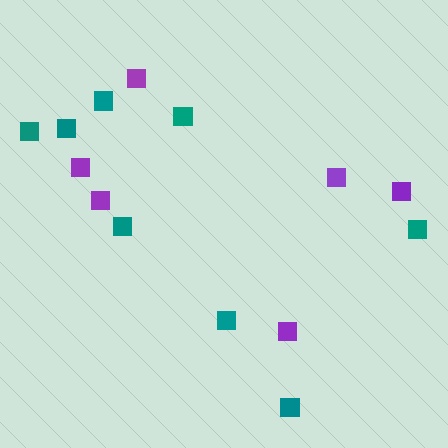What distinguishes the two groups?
There are 2 groups: one group of teal squares (8) and one group of purple squares (6).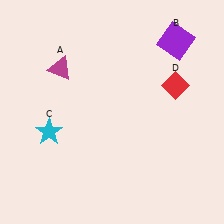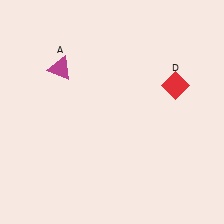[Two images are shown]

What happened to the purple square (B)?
The purple square (B) was removed in Image 2. It was in the top-right area of Image 1.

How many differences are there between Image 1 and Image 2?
There are 2 differences between the two images.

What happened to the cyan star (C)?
The cyan star (C) was removed in Image 2. It was in the bottom-left area of Image 1.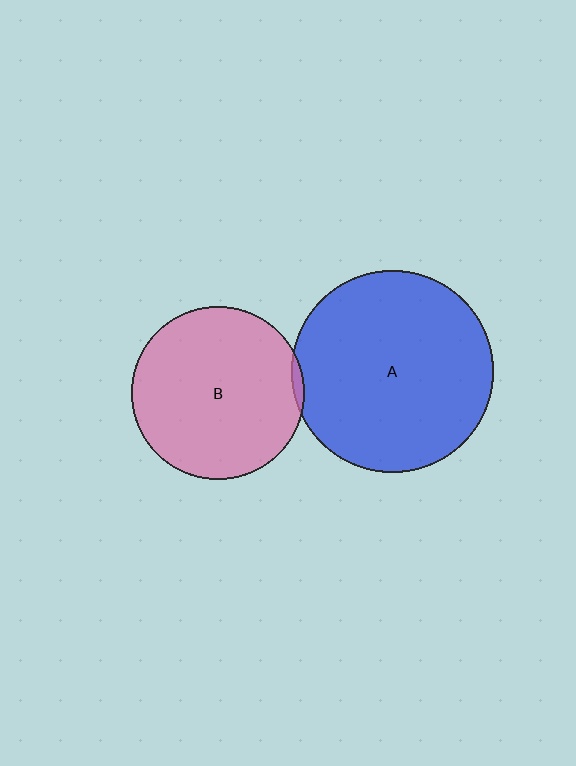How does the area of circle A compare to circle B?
Approximately 1.4 times.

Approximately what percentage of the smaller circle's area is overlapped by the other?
Approximately 5%.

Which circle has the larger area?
Circle A (blue).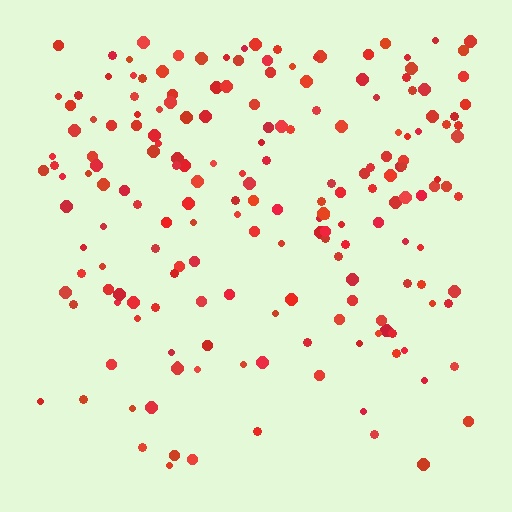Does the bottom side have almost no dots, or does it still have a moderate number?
Still a moderate number, just noticeably fewer than the top.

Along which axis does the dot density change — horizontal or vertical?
Vertical.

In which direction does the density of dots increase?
From bottom to top, with the top side densest.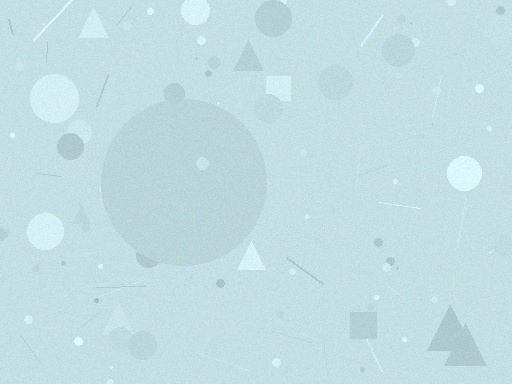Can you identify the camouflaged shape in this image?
The camouflaged shape is a circle.